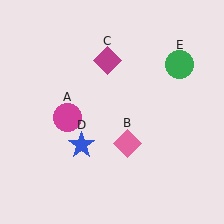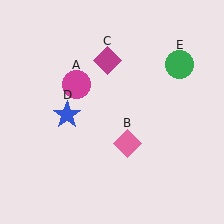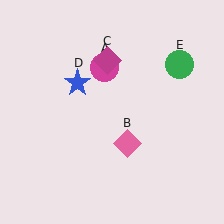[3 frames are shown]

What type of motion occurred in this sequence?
The magenta circle (object A), blue star (object D) rotated clockwise around the center of the scene.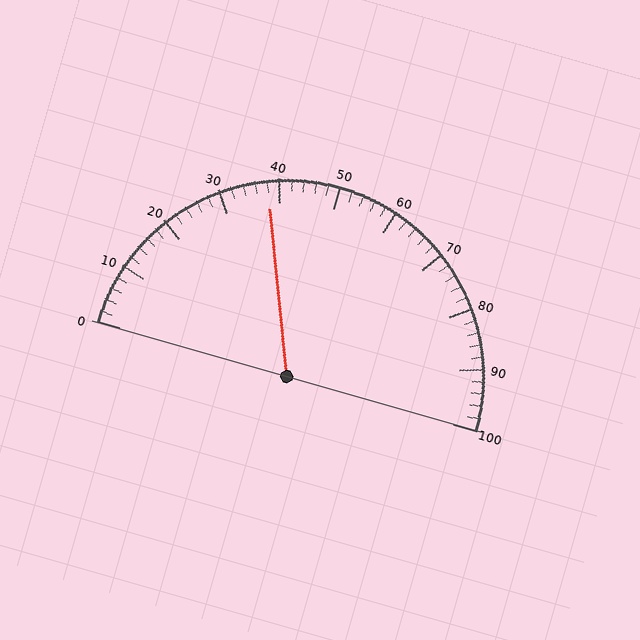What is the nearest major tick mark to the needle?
The nearest major tick mark is 40.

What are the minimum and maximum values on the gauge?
The gauge ranges from 0 to 100.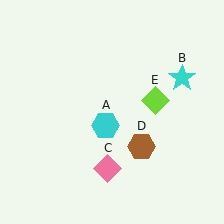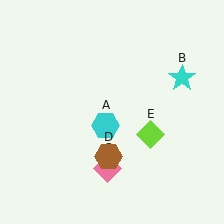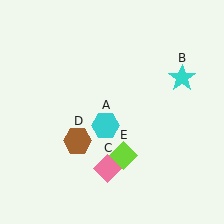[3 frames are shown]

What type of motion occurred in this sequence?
The brown hexagon (object D), lime diamond (object E) rotated clockwise around the center of the scene.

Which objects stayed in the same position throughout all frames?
Cyan hexagon (object A) and cyan star (object B) and pink diamond (object C) remained stationary.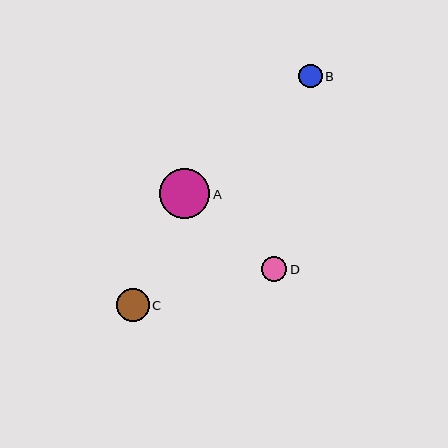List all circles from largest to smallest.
From largest to smallest: A, C, D, B.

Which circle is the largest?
Circle A is the largest with a size of approximately 50 pixels.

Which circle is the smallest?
Circle B is the smallest with a size of approximately 23 pixels.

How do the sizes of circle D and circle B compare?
Circle D and circle B are approximately the same size.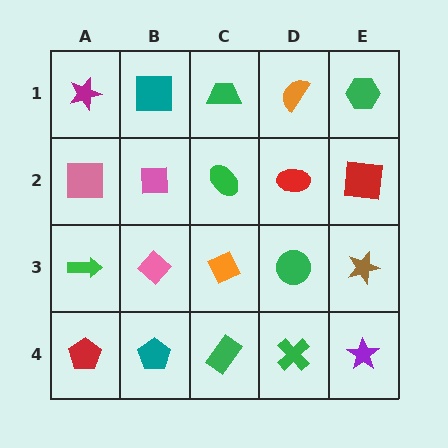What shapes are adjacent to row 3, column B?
A pink square (row 2, column B), a teal pentagon (row 4, column B), a green arrow (row 3, column A), an orange diamond (row 3, column C).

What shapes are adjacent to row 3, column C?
A green ellipse (row 2, column C), a green rectangle (row 4, column C), a pink diamond (row 3, column B), a green circle (row 3, column D).